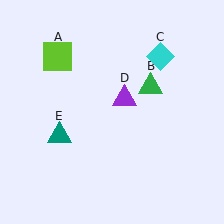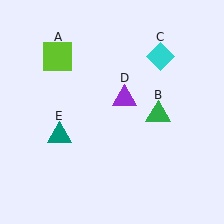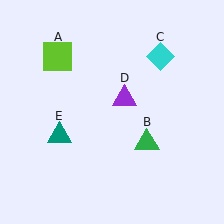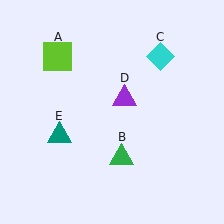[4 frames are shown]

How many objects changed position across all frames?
1 object changed position: green triangle (object B).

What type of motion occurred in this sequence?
The green triangle (object B) rotated clockwise around the center of the scene.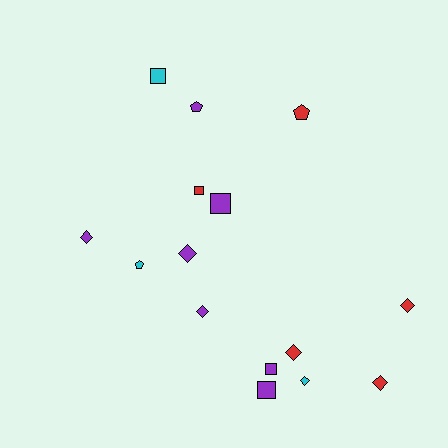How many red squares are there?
There is 1 red square.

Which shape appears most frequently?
Diamond, with 7 objects.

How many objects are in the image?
There are 15 objects.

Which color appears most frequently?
Purple, with 7 objects.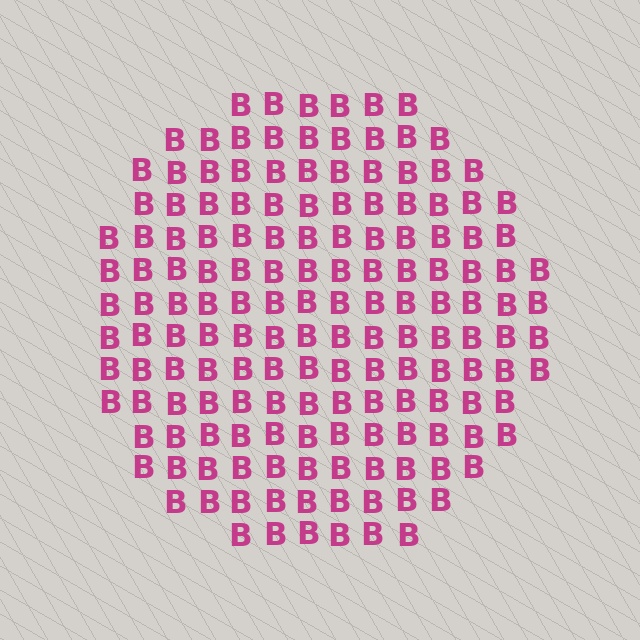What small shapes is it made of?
It is made of small letter B's.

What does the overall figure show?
The overall figure shows a circle.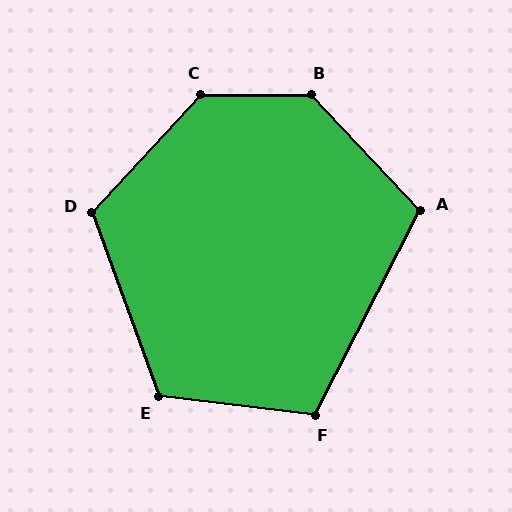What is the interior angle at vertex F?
Approximately 110 degrees (obtuse).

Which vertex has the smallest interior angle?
A, at approximately 110 degrees.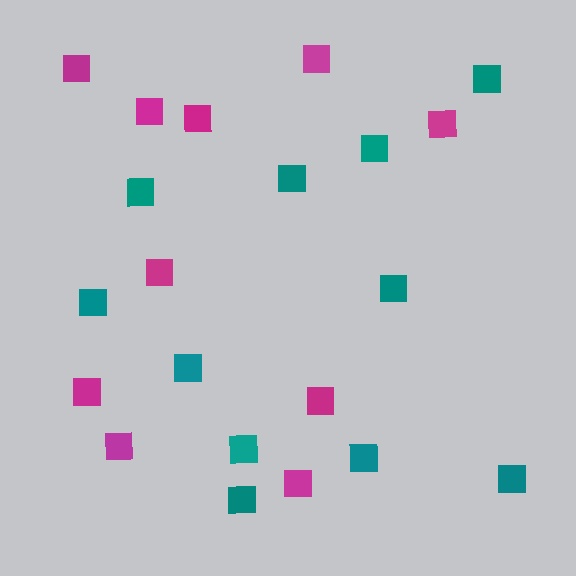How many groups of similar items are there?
There are 2 groups: one group of teal squares (11) and one group of magenta squares (10).